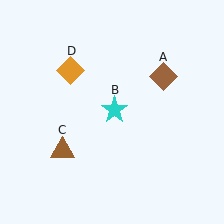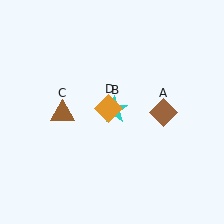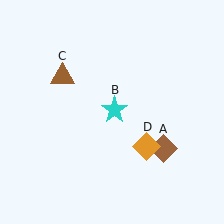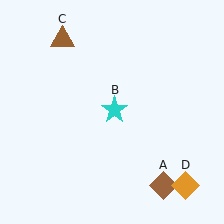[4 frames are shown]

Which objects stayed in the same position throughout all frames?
Cyan star (object B) remained stationary.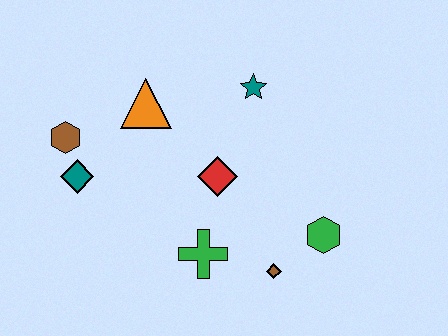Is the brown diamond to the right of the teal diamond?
Yes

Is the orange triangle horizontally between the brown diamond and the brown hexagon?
Yes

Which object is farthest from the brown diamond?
The brown hexagon is farthest from the brown diamond.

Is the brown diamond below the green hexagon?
Yes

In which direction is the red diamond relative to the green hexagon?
The red diamond is to the left of the green hexagon.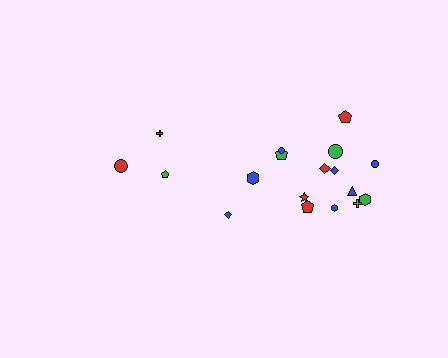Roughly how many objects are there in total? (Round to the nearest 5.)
Roughly 20 objects in total.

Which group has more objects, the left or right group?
The right group.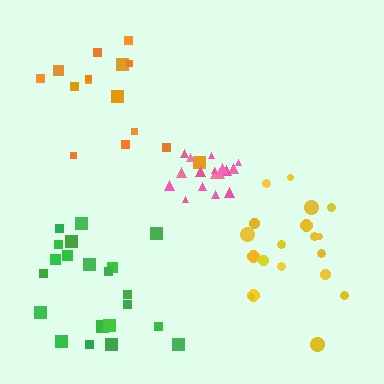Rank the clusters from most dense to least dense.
pink, yellow, green, orange.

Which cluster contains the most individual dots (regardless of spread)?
Green (21).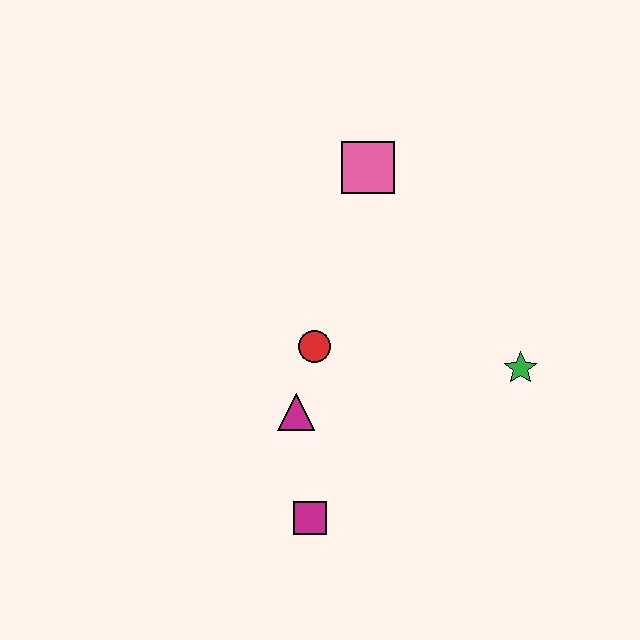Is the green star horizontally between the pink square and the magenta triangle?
No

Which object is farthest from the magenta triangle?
The pink square is farthest from the magenta triangle.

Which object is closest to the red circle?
The magenta triangle is closest to the red circle.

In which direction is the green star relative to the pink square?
The green star is below the pink square.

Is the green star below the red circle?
Yes